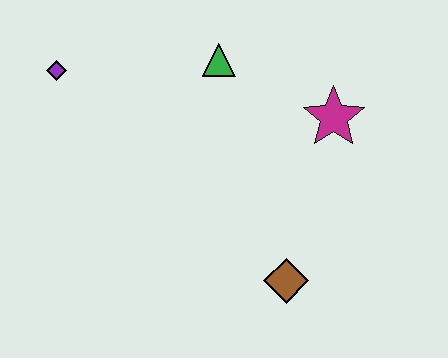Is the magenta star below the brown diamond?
No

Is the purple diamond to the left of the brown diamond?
Yes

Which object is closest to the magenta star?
The green triangle is closest to the magenta star.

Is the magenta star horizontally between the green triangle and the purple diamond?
No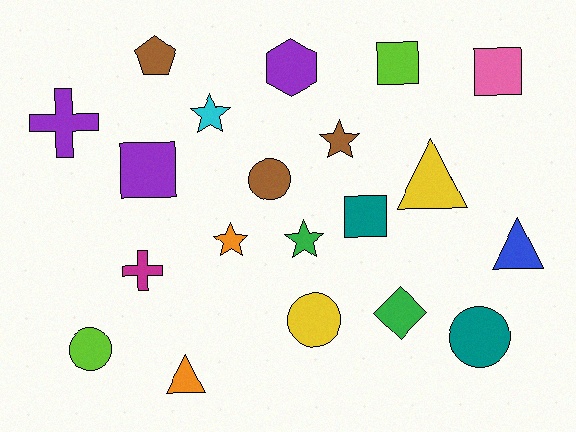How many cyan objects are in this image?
There is 1 cyan object.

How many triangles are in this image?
There are 3 triangles.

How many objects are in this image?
There are 20 objects.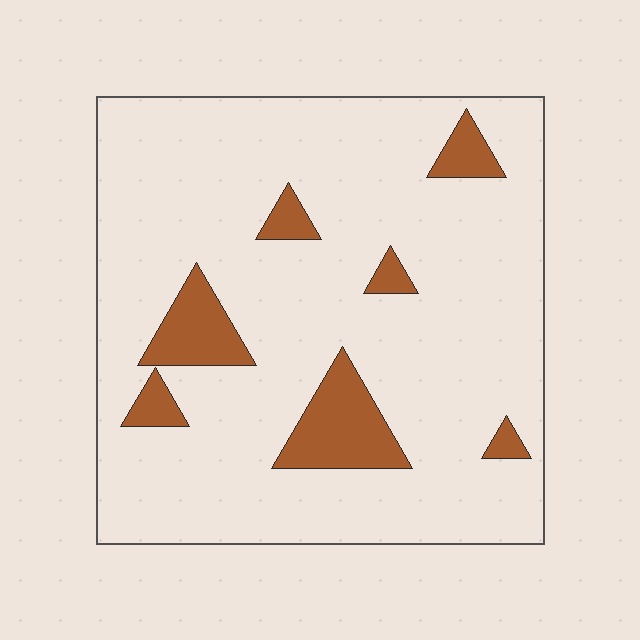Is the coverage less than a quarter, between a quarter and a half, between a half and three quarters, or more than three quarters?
Less than a quarter.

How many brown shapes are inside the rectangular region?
7.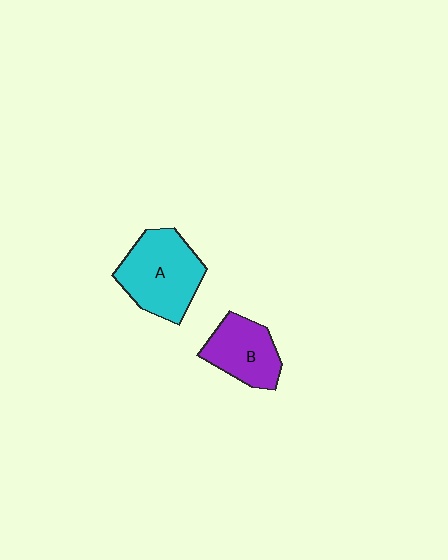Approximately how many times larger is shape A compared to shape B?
Approximately 1.4 times.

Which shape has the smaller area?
Shape B (purple).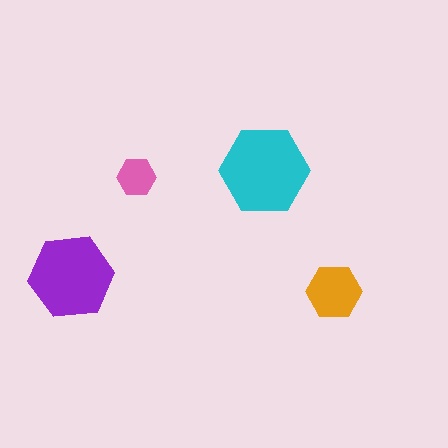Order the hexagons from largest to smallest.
the cyan one, the purple one, the orange one, the pink one.